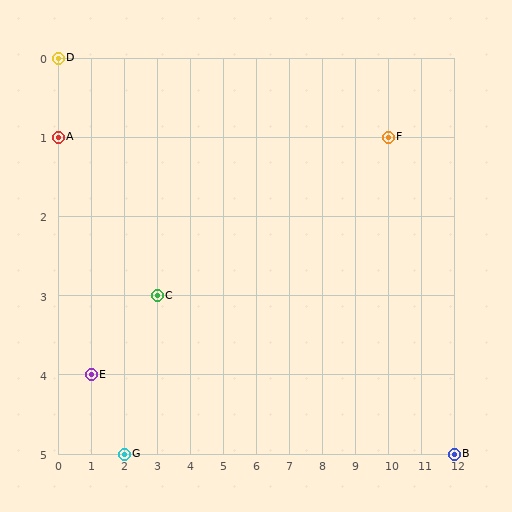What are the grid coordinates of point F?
Point F is at grid coordinates (10, 1).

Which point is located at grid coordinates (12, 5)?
Point B is at (12, 5).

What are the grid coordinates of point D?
Point D is at grid coordinates (0, 0).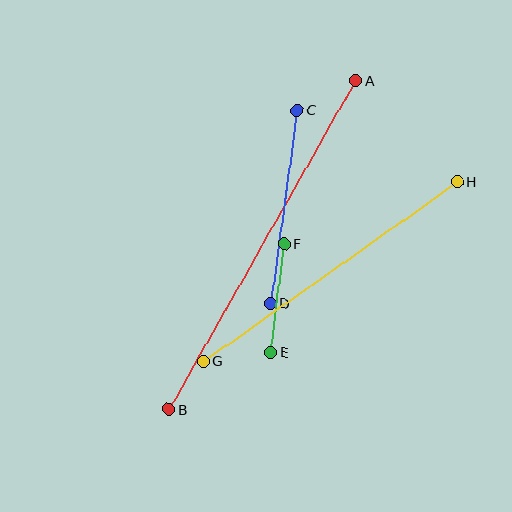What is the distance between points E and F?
The distance is approximately 110 pixels.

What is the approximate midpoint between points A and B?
The midpoint is at approximately (262, 245) pixels.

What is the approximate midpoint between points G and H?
The midpoint is at approximately (330, 272) pixels.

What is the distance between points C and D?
The distance is approximately 195 pixels.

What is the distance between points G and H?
The distance is approximately 311 pixels.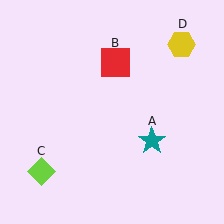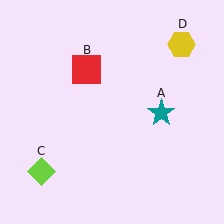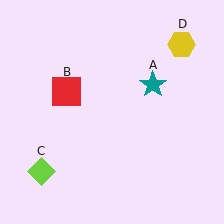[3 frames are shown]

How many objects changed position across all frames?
2 objects changed position: teal star (object A), red square (object B).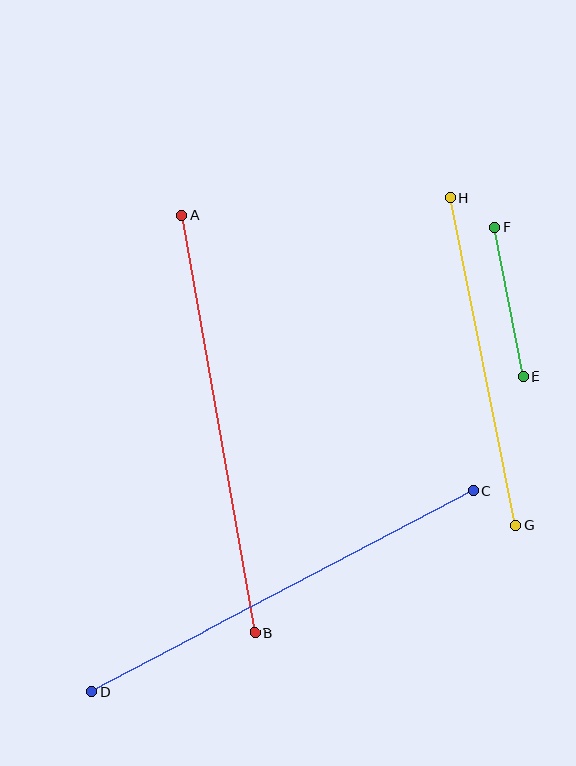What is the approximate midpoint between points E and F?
The midpoint is at approximately (509, 302) pixels.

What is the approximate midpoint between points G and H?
The midpoint is at approximately (483, 361) pixels.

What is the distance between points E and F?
The distance is approximately 152 pixels.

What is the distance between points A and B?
The distance is approximately 424 pixels.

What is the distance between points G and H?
The distance is approximately 334 pixels.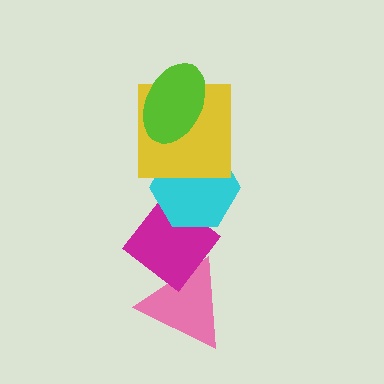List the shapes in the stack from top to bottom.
From top to bottom: the lime ellipse, the yellow square, the cyan hexagon, the magenta diamond, the pink triangle.